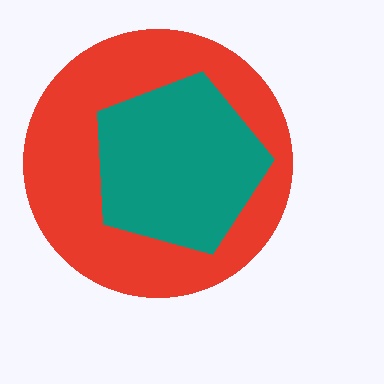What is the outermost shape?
The red circle.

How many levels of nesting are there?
2.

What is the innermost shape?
The teal pentagon.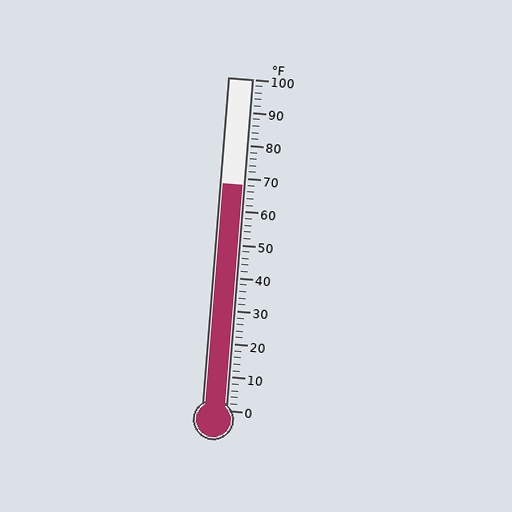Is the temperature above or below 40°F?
The temperature is above 40°F.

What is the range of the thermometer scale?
The thermometer scale ranges from 0°F to 100°F.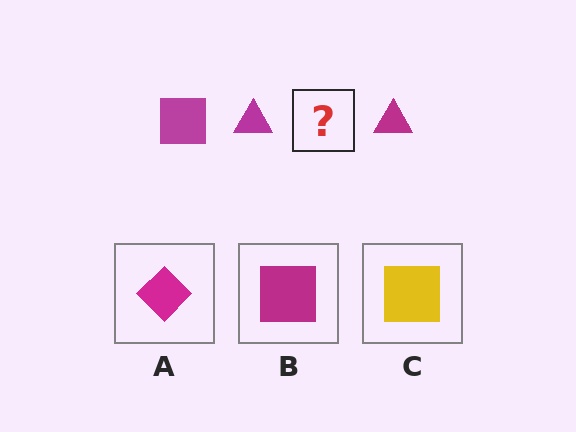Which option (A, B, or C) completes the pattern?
B.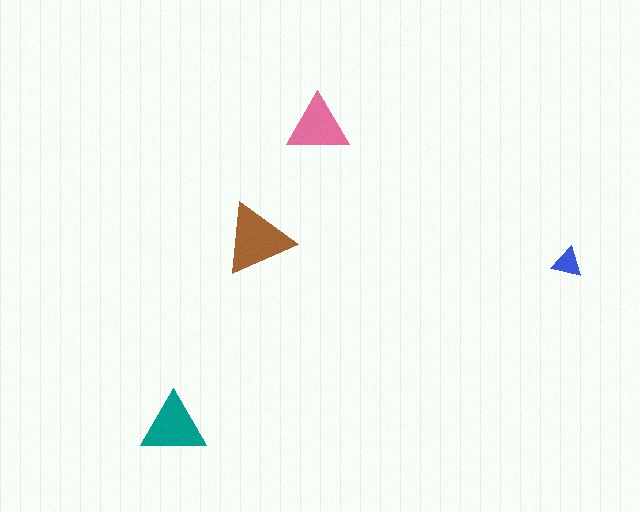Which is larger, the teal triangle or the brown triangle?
The brown one.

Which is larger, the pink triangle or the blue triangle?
The pink one.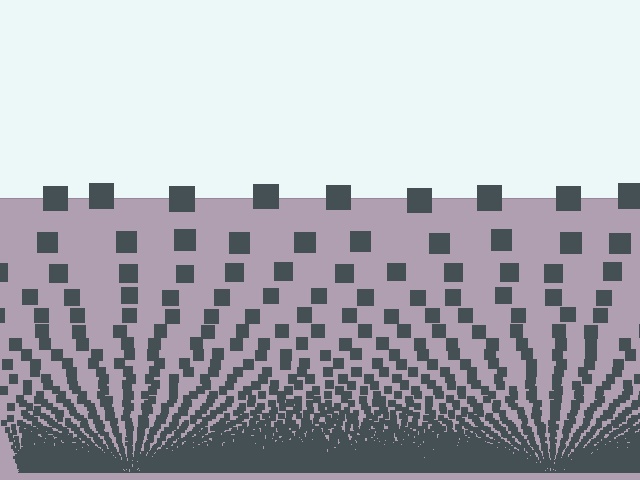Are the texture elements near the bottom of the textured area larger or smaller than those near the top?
Smaller. The gradient is inverted — elements near the bottom are smaller and denser.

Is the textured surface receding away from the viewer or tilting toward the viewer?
The surface appears to tilt toward the viewer. Texture elements get larger and sparser toward the top.